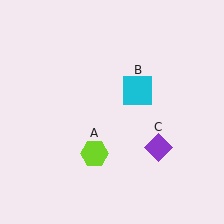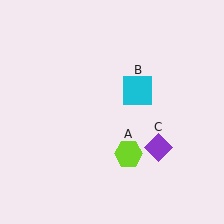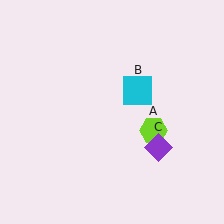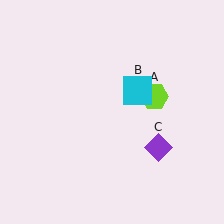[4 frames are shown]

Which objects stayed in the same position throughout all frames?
Cyan square (object B) and purple diamond (object C) remained stationary.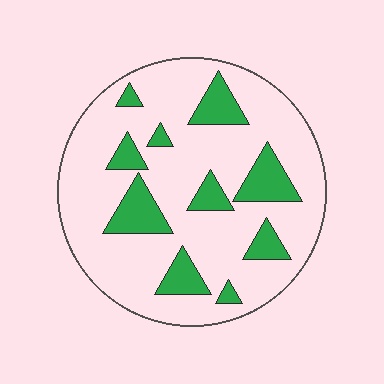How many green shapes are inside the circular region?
10.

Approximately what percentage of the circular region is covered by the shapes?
Approximately 20%.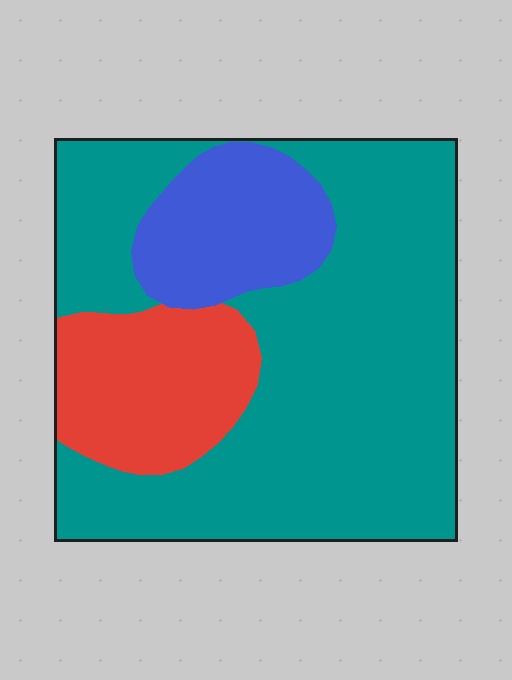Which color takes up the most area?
Teal, at roughly 65%.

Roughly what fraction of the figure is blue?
Blue covers 15% of the figure.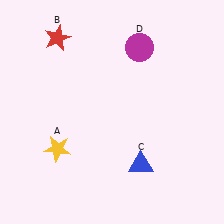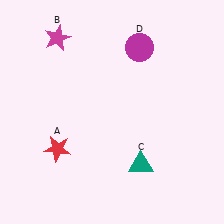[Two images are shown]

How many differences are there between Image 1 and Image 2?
There are 3 differences between the two images.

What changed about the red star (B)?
In Image 1, B is red. In Image 2, it changed to magenta.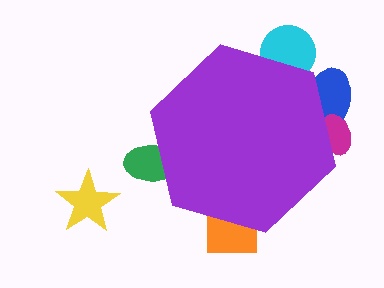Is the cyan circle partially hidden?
Yes, the cyan circle is partially hidden behind the purple hexagon.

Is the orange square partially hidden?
Yes, the orange square is partially hidden behind the purple hexagon.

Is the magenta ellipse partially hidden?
Yes, the magenta ellipse is partially hidden behind the purple hexagon.